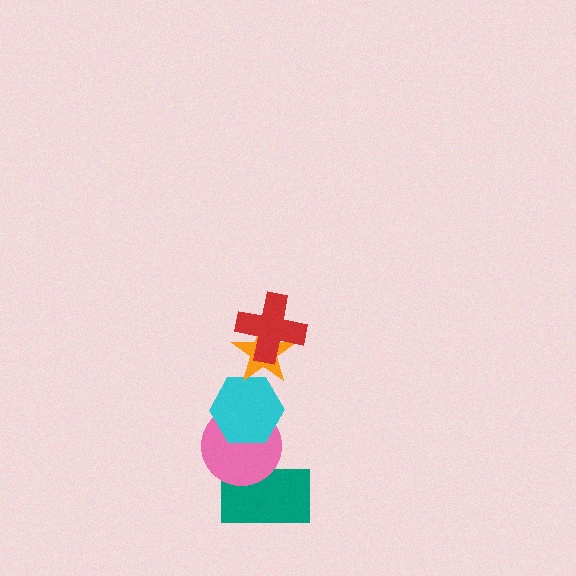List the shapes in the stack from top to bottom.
From top to bottom: the red cross, the orange star, the cyan hexagon, the pink circle, the teal rectangle.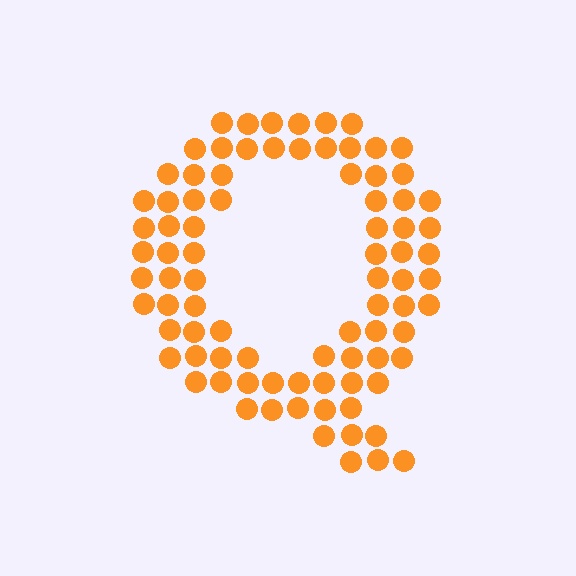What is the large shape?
The large shape is the letter Q.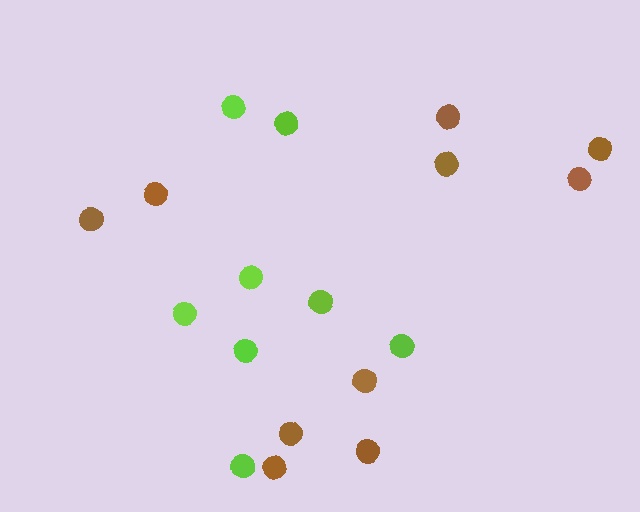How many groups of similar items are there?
There are 2 groups: one group of brown circles (10) and one group of lime circles (8).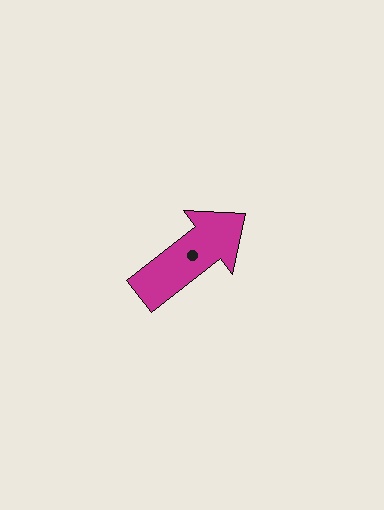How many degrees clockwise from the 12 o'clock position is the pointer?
Approximately 52 degrees.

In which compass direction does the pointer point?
Northeast.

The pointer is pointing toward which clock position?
Roughly 2 o'clock.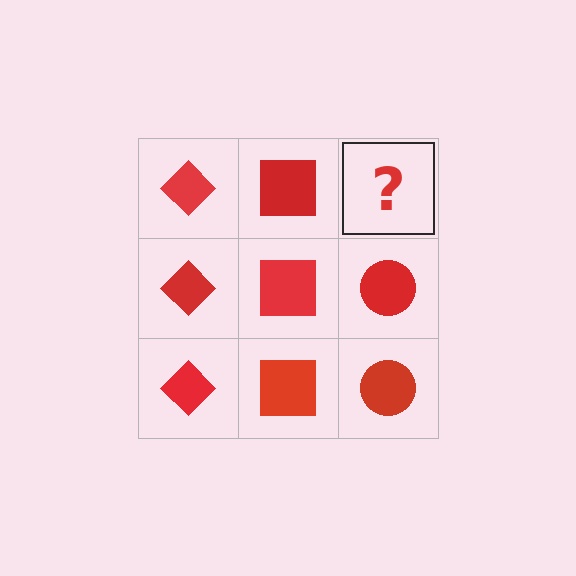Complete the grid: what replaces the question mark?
The question mark should be replaced with a red circle.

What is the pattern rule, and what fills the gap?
The rule is that each column has a consistent shape. The gap should be filled with a red circle.